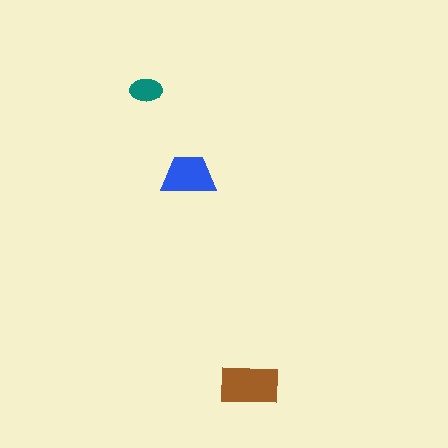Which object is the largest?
The brown rectangle.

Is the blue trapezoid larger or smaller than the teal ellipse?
Larger.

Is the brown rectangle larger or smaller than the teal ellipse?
Larger.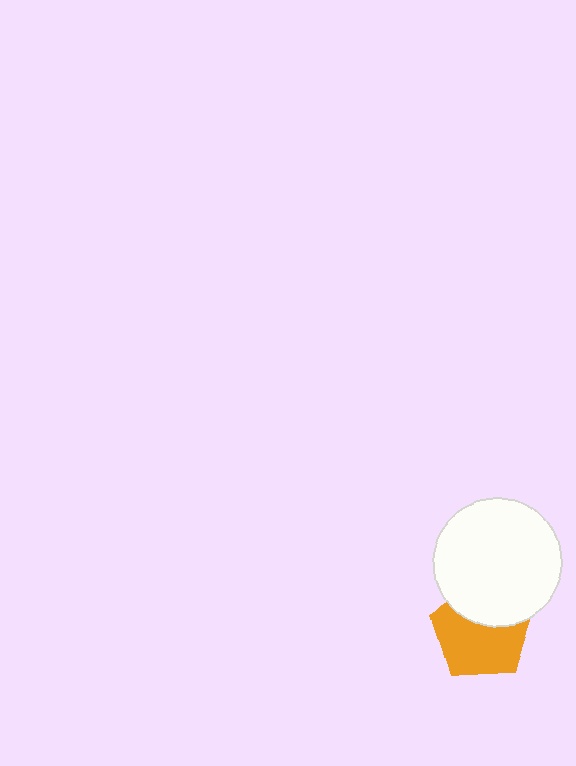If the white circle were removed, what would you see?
You would see the complete orange pentagon.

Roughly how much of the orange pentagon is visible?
About half of it is visible (roughly 63%).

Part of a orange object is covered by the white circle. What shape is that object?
It is a pentagon.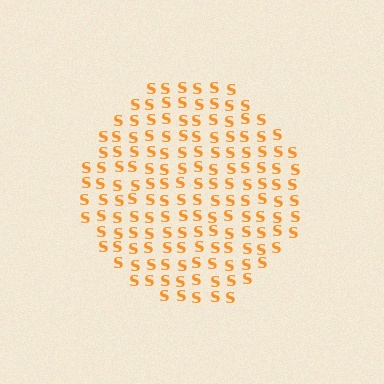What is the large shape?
The large shape is a circle.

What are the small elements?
The small elements are letter S's.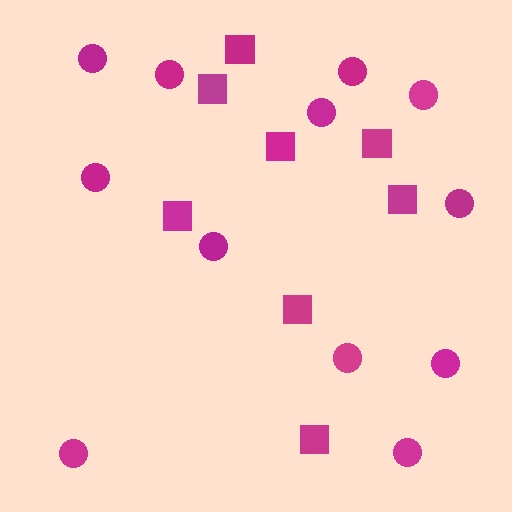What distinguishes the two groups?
There are 2 groups: one group of squares (8) and one group of circles (12).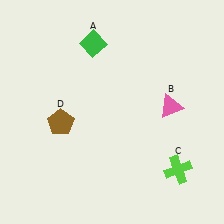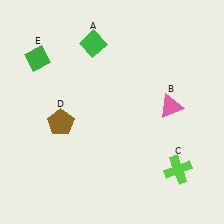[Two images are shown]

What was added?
A green diamond (E) was added in Image 2.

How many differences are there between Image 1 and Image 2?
There is 1 difference between the two images.